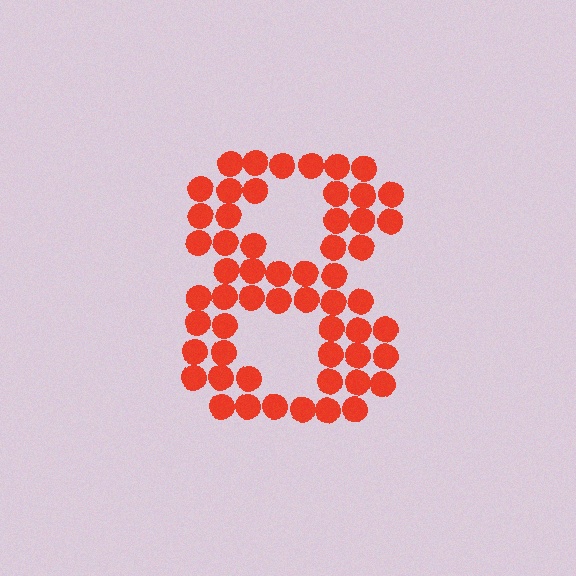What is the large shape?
The large shape is the digit 8.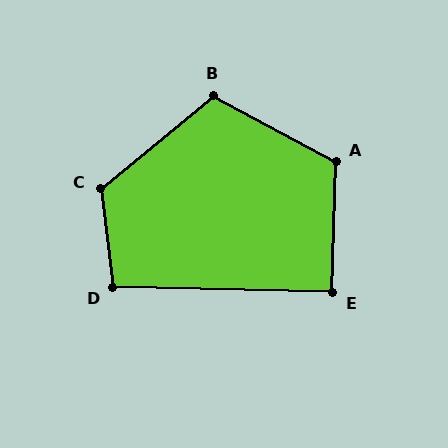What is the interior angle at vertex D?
Approximately 98 degrees (obtuse).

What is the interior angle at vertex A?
Approximately 117 degrees (obtuse).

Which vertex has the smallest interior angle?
E, at approximately 90 degrees.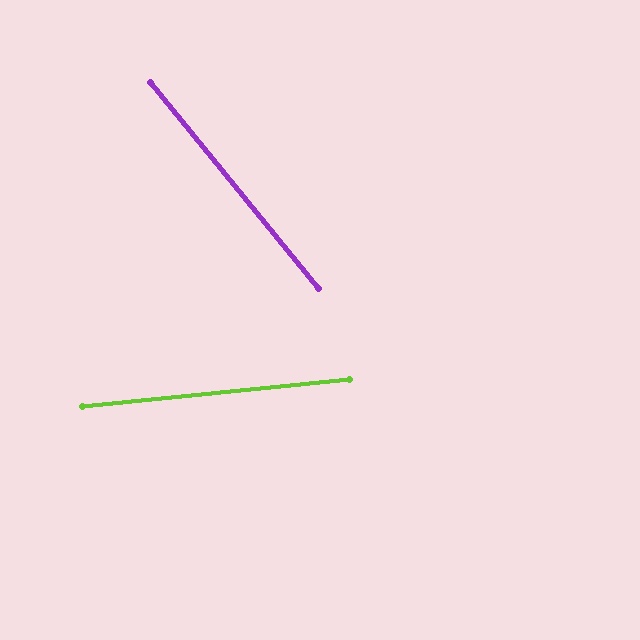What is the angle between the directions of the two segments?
Approximately 57 degrees.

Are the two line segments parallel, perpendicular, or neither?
Neither parallel nor perpendicular — they differ by about 57°.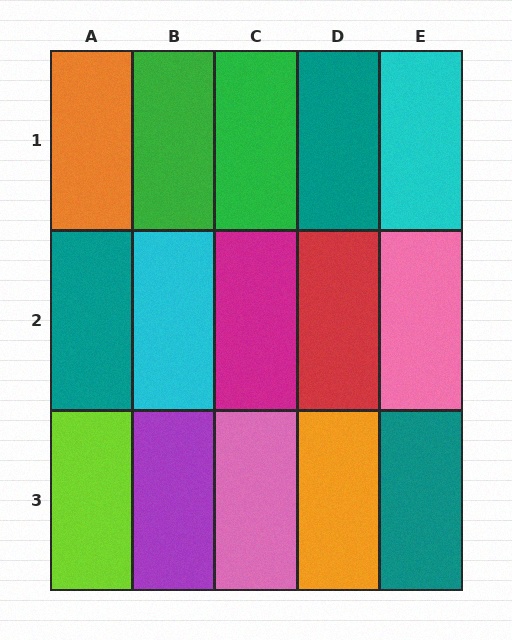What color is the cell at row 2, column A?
Teal.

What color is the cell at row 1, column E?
Cyan.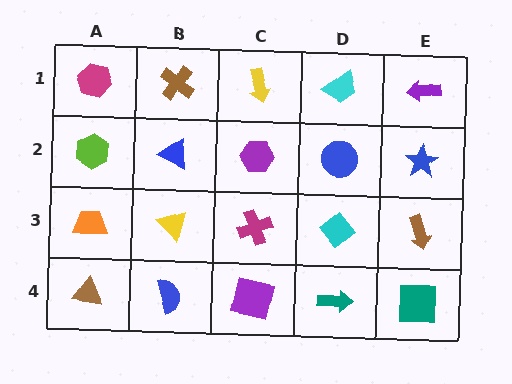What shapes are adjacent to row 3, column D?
A blue circle (row 2, column D), a teal arrow (row 4, column D), a magenta cross (row 3, column C), a brown arrow (row 3, column E).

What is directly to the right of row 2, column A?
A blue triangle.